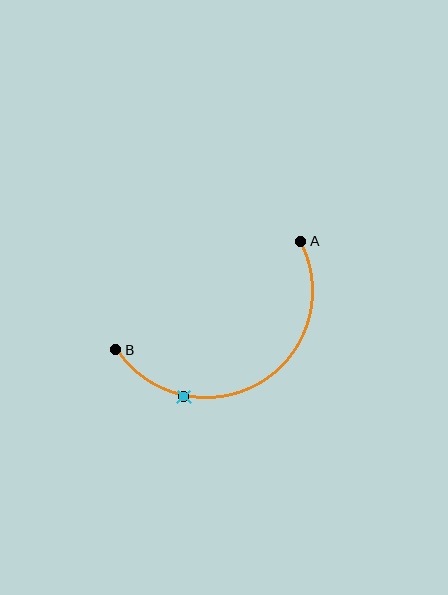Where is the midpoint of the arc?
The arc midpoint is the point on the curve farthest from the straight line joining A and B. It sits below that line.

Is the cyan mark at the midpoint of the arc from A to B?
No. The cyan mark lies on the arc but is closer to endpoint B. The arc midpoint would be at the point on the curve equidistant along the arc from both A and B.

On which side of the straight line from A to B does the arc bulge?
The arc bulges below the straight line connecting A and B.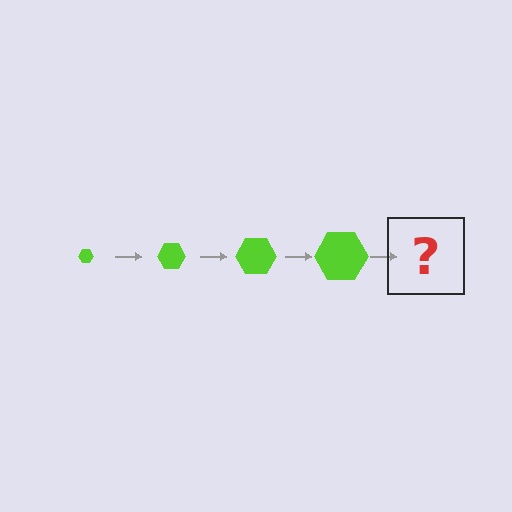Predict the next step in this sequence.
The next step is a lime hexagon, larger than the previous one.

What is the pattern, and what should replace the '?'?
The pattern is that the hexagon gets progressively larger each step. The '?' should be a lime hexagon, larger than the previous one.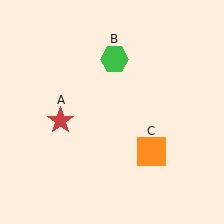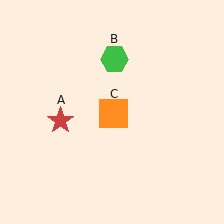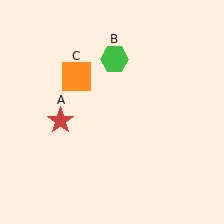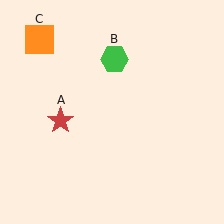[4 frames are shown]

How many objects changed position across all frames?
1 object changed position: orange square (object C).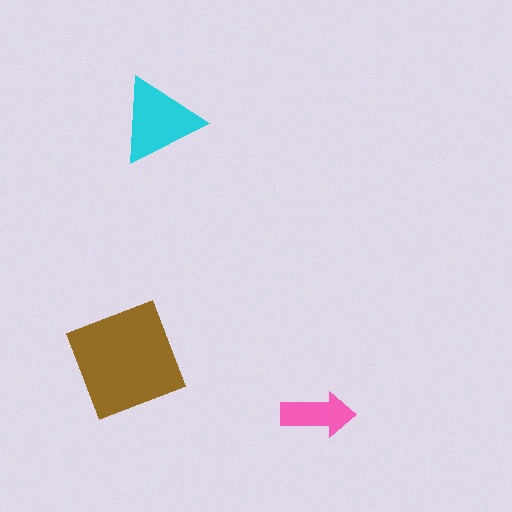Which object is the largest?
The brown square.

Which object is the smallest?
The pink arrow.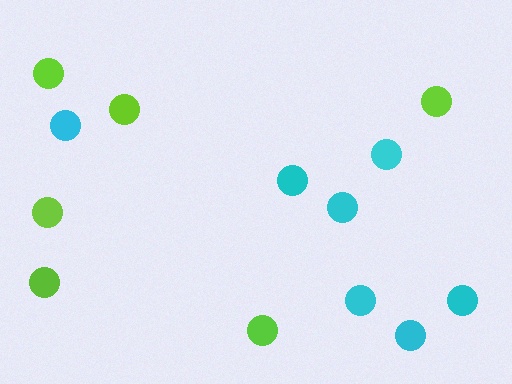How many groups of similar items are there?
There are 2 groups: one group of lime circles (6) and one group of cyan circles (7).